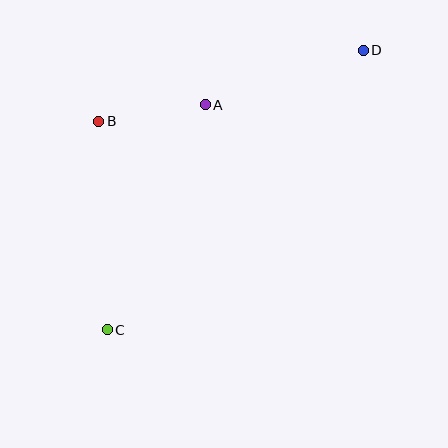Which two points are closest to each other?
Points A and B are closest to each other.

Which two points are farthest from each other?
Points C and D are farthest from each other.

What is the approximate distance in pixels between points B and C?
The distance between B and C is approximately 209 pixels.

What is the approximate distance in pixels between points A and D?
The distance between A and D is approximately 167 pixels.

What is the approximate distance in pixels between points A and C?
The distance between A and C is approximately 246 pixels.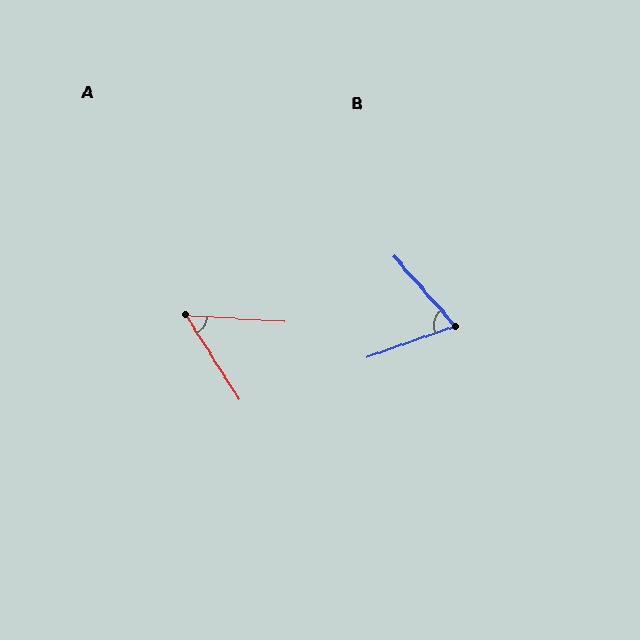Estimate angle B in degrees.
Approximately 68 degrees.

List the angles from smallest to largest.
A (54°), B (68°).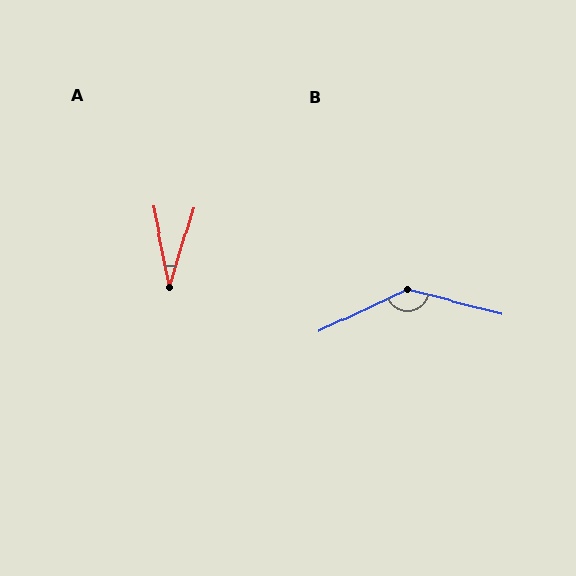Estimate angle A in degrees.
Approximately 28 degrees.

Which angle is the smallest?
A, at approximately 28 degrees.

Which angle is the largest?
B, at approximately 141 degrees.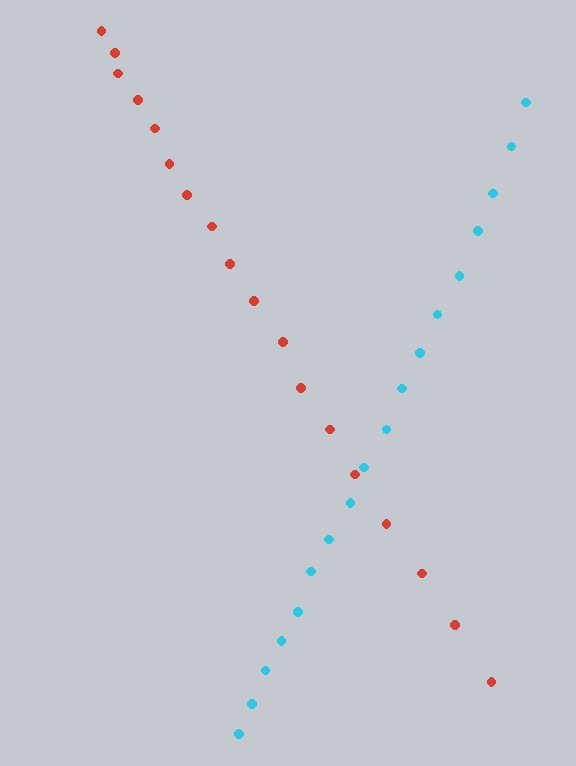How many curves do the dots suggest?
There are 2 distinct paths.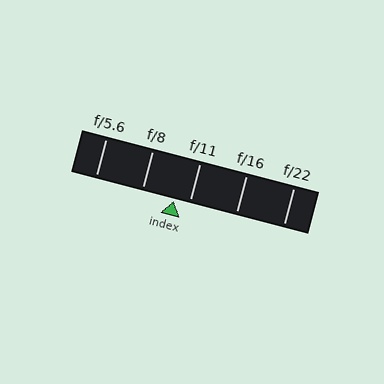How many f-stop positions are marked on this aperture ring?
There are 5 f-stop positions marked.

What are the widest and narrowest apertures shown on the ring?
The widest aperture shown is f/5.6 and the narrowest is f/22.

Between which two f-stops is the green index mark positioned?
The index mark is between f/8 and f/11.